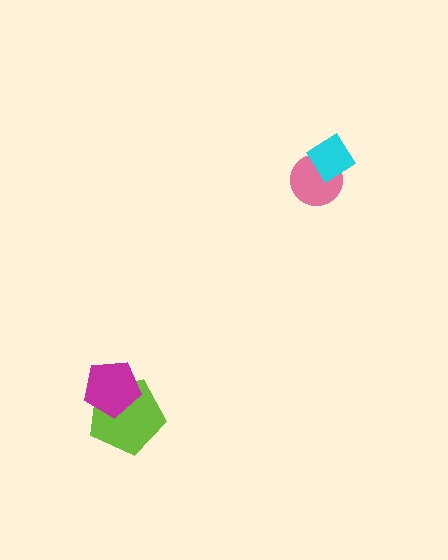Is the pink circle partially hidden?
Yes, it is partially covered by another shape.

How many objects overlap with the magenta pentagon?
1 object overlaps with the magenta pentagon.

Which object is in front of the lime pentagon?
The magenta pentagon is in front of the lime pentagon.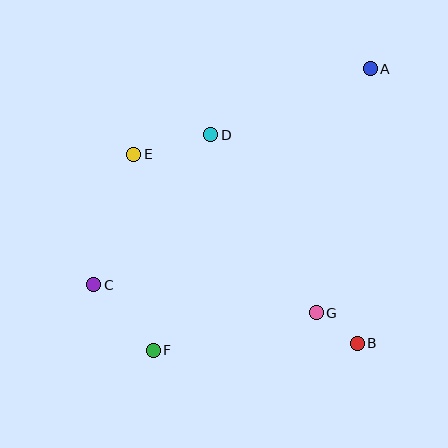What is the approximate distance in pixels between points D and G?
The distance between D and G is approximately 207 pixels.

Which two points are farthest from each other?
Points A and F are farthest from each other.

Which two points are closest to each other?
Points B and G are closest to each other.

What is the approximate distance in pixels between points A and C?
The distance between A and C is approximately 351 pixels.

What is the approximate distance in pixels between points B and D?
The distance between B and D is approximately 255 pixels.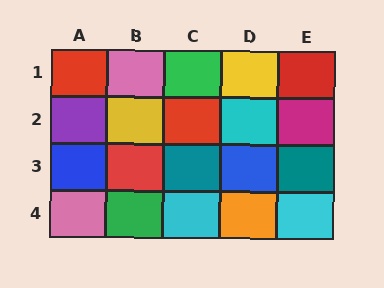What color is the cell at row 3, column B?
Red.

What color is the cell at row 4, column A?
Pink.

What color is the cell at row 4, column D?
Orange.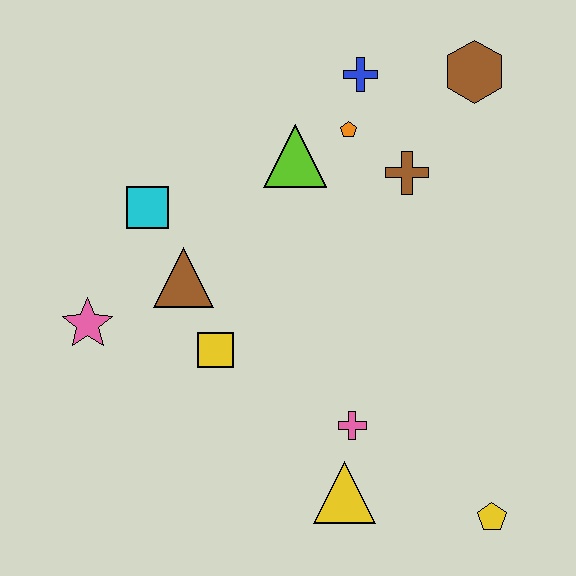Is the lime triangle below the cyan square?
No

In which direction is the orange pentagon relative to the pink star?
The orange pentagon is to the right of the pink star.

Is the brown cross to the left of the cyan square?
No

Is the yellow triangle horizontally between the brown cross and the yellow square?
Yes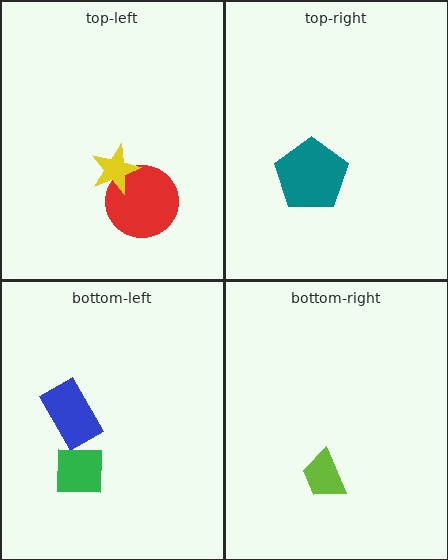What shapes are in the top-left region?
The red circle, the yellow star.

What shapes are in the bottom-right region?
The lime trapezoid.